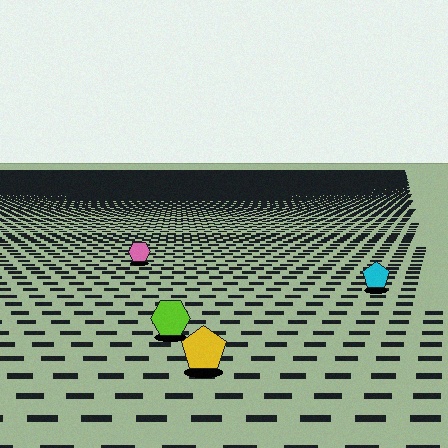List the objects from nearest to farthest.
From nearest to farthest: the yellow pentagon, the lime hexagon, the cyan pentagon, the pink hexagon.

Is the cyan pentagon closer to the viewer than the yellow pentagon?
No. The yellow pentagon is closer — you can tell from the texture gradient: the ground texture is coarser near it.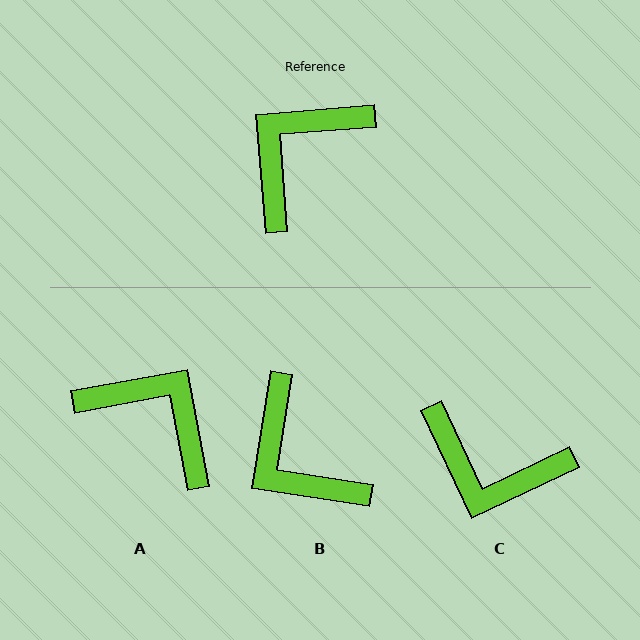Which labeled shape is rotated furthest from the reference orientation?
C, about 111 degrees away.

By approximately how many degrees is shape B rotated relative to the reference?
Approximately 77 degrees counter-clockwise.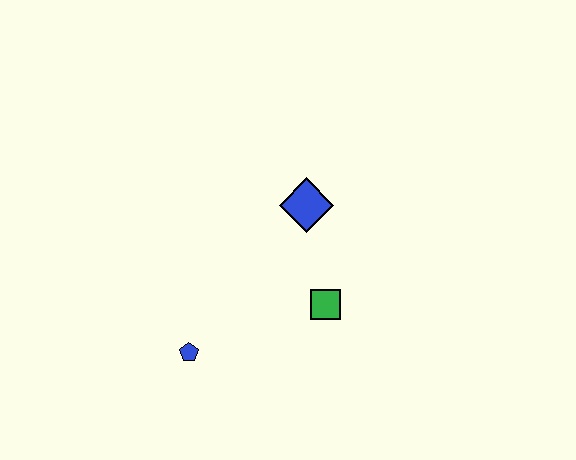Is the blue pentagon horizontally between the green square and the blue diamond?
No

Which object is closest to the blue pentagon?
The green square is closest to the blue pentagon.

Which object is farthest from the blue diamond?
The blue pentagon is farthest from the blue diamond.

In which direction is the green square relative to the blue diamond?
The green square is below the blue diamond.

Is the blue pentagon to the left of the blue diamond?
Yes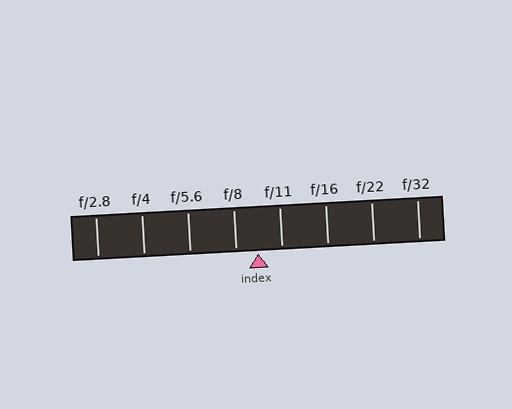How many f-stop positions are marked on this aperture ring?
There are 8 f-stop positions marked.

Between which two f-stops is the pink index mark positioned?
The index mark is between f/8 and f/11.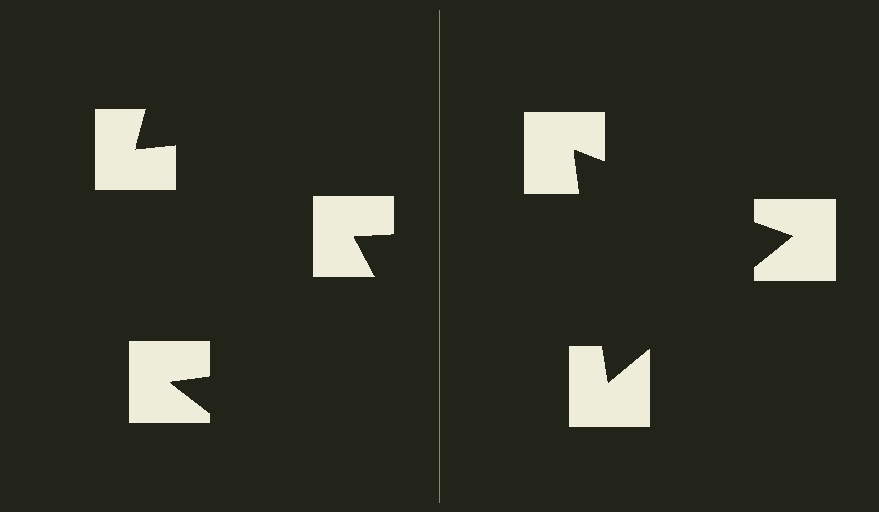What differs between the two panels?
The notched squares are positioned identically on both sides; only the wedge orientations differ. On the right they align to a triangle; on the left they are misaligned.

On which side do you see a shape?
An illusory triangle appears on the right side. On the left side the wedge cuts are rotated, so no coherent shape forms.